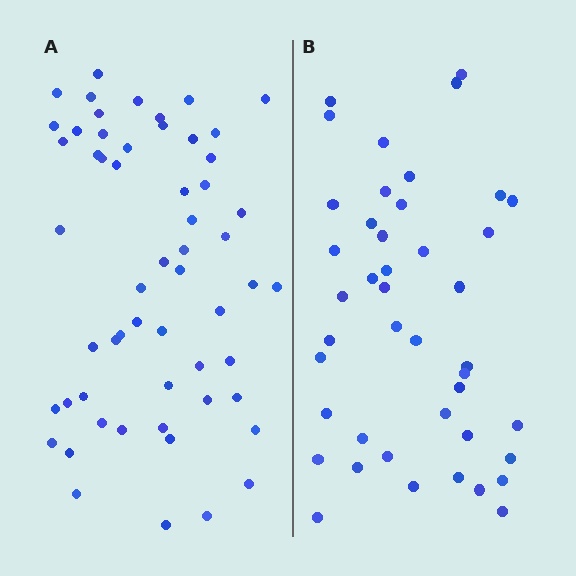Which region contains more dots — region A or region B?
Region A (the left region) has more dots.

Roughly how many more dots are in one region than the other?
Region A has approximately 15 more dots than region B.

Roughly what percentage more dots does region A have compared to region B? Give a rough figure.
About 35% more.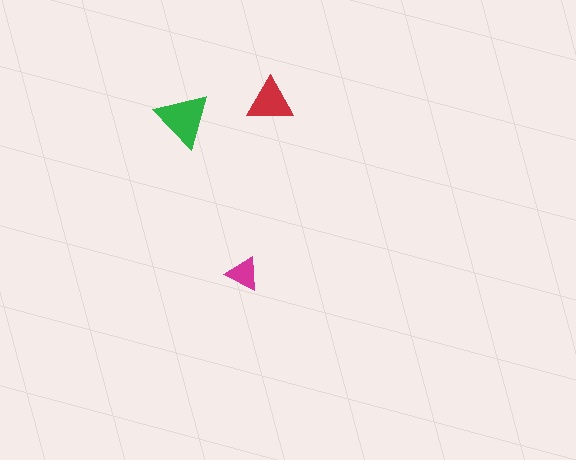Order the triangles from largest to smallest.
the green one, the red one, the magenta one.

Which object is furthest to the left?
The green triangle is leftmost.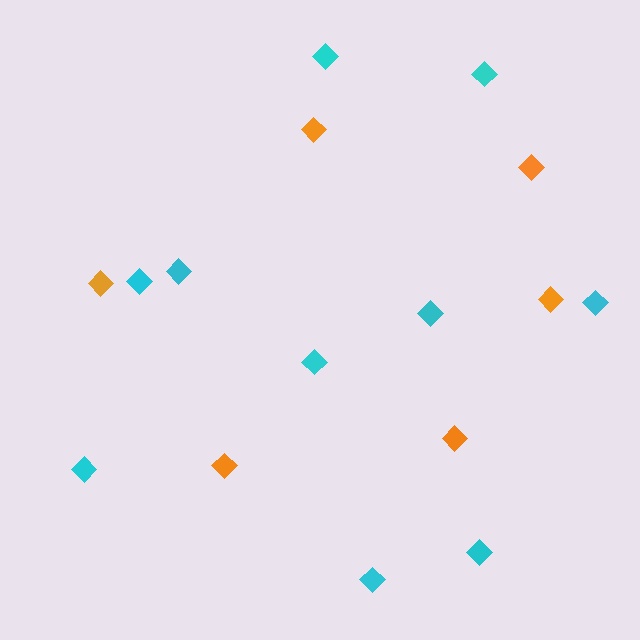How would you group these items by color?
There are 2 groups: one group of cyan diamonds (10) and one group of orange diamonds (6).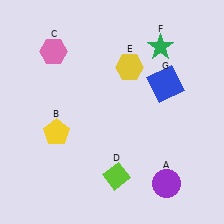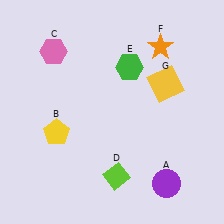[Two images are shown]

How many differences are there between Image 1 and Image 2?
There are 3 differences between the two images.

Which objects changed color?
E changed from yellow to green. F changed from green to orange. G changed from blue to yellow.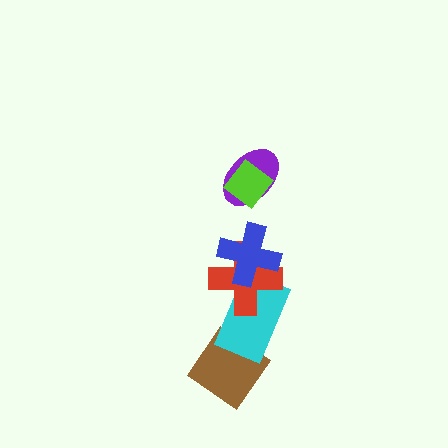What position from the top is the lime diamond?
The lime diamond is 1st from the top.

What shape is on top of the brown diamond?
The cyan rectangle is on top of the brown diamond.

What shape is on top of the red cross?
The blue cross is on top of the red cross.